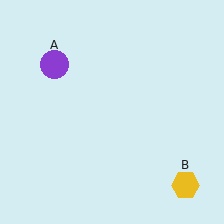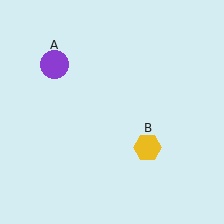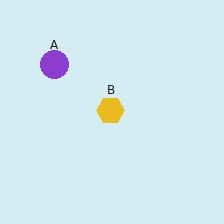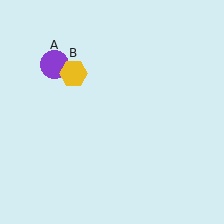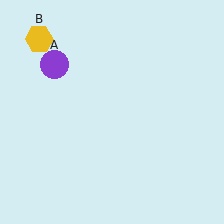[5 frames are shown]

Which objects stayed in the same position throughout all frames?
Purple circle (object A) remained stationary.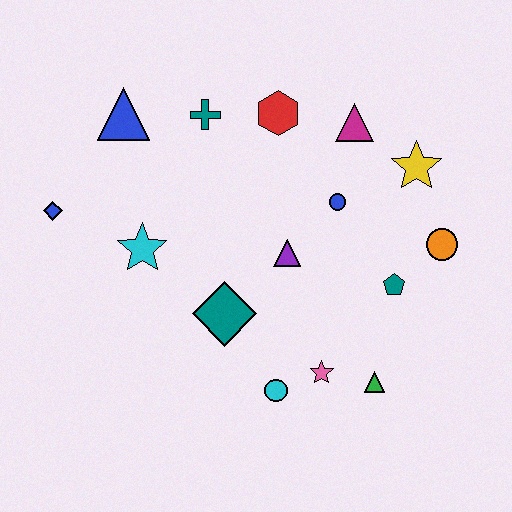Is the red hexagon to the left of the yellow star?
Yes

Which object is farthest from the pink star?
The blue triangle is farthest from the pink star.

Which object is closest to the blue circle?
The purple triangle is closest to the blue circle.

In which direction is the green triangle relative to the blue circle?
The green triangle is below the blue circle.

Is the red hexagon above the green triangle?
Yes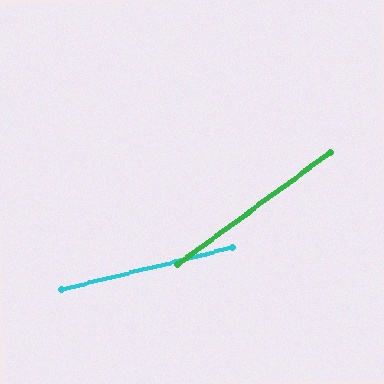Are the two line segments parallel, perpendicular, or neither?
Neither parallel nor perpendicular — they differ by about 23°.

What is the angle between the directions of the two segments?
Approximately 23 degrees.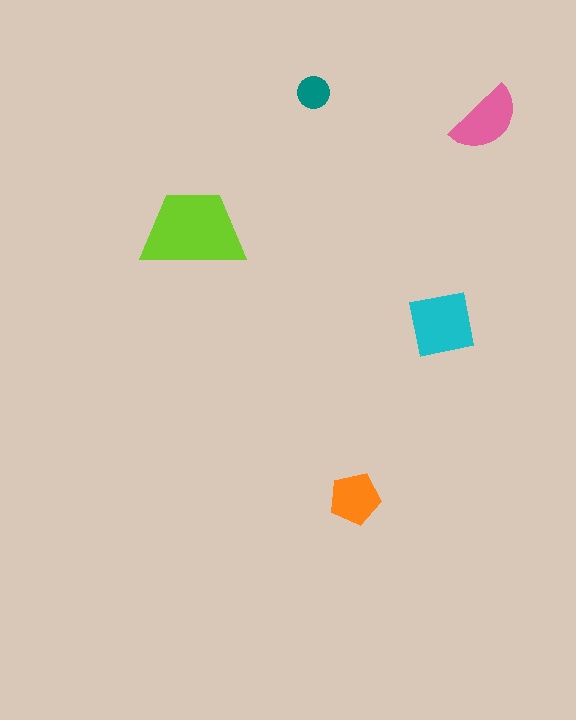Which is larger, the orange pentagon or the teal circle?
The orange pentagon.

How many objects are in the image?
There are 5 objects in the image.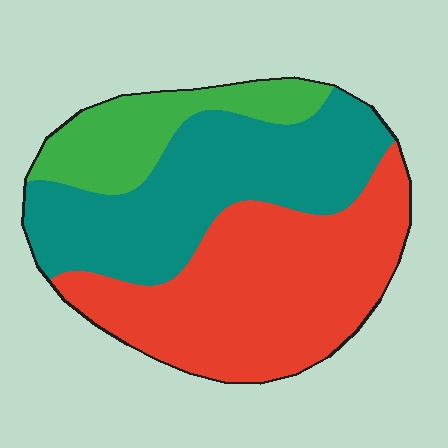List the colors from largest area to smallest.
From largest to smallest: red, teal, green.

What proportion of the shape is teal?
Teal covers roughly 40% of the shape.